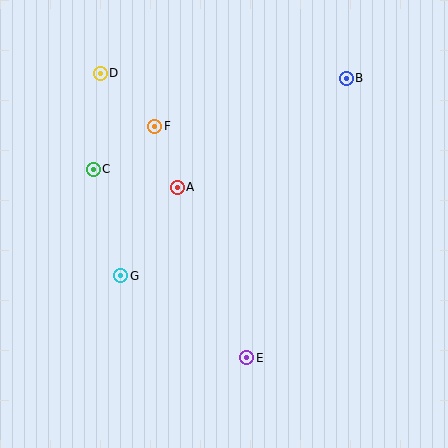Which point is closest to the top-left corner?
Point D is closest to the top-left corner.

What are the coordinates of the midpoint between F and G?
The midpoint between F and G is at (138, 201).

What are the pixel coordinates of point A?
Point A is at (177, 187).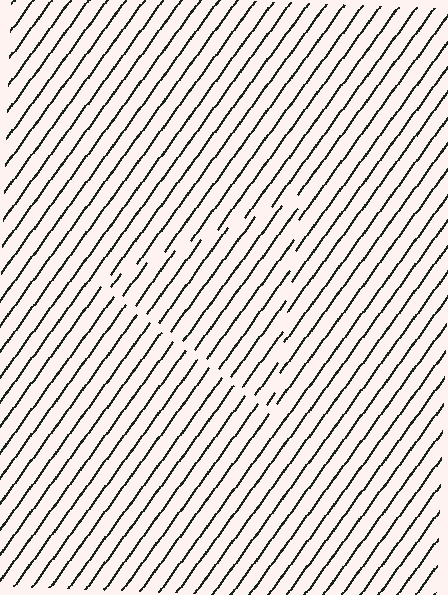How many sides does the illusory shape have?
3 sides — the line-ends trace a triangle.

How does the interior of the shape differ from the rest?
The interior of the shape contains the same grating, shifted by half a period — the contour is defined by the phase discontinuity where line-ends from the inner and outer gratings abut.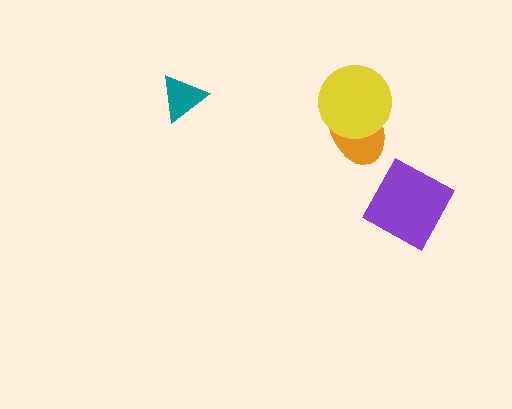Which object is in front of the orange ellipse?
The yellow circle is in front of the orange ellipse.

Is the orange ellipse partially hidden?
Yes, it is partially covered by another shape.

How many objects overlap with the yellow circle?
1 object overlaps with the yellow circle.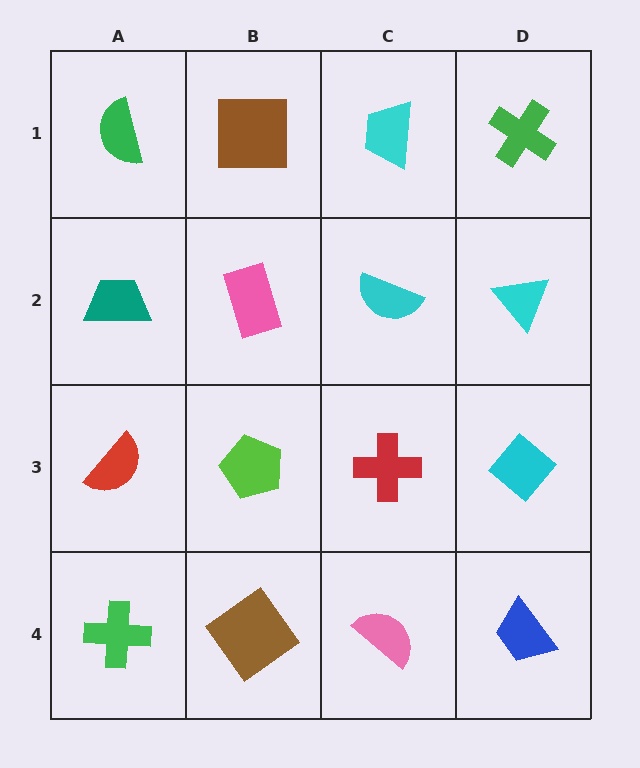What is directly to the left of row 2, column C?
A pink rectangle.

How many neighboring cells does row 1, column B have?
3.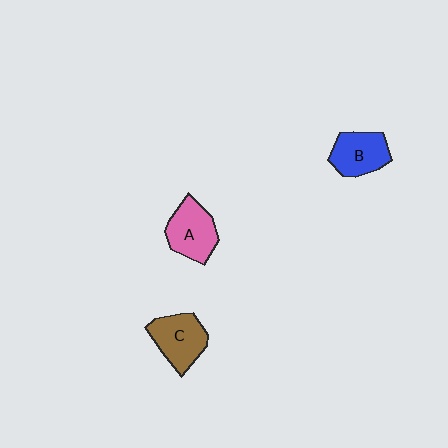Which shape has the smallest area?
Shape B (blue).